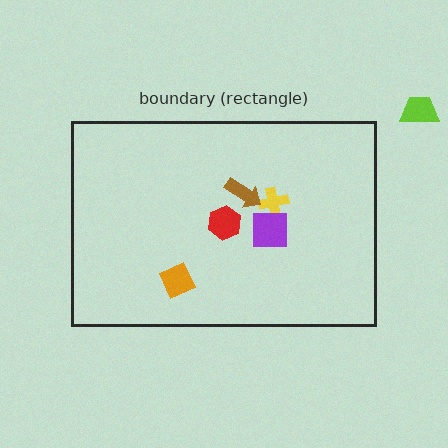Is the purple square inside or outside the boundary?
Inside.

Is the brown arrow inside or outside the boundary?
Inside.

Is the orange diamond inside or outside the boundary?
Inside.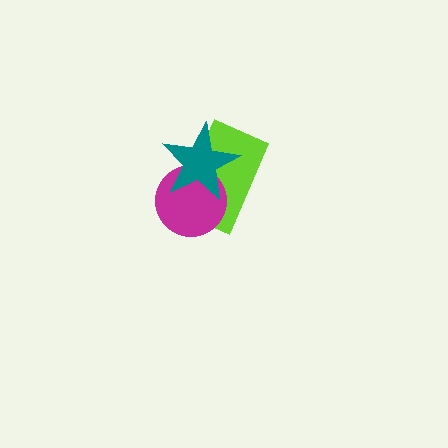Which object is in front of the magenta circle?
The teal star is in front of the magenta circle.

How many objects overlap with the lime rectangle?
2 objects overlap with the lime rectangle.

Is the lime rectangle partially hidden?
Yes, it is partially covered by another shape.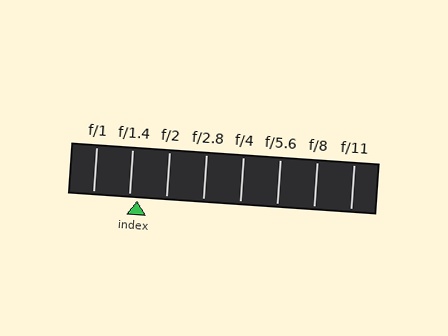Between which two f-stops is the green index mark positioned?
The index mark is between f/1.4 and f/2.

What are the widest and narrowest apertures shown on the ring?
The widest aperture shown is f/1 and the narrowest is f/11.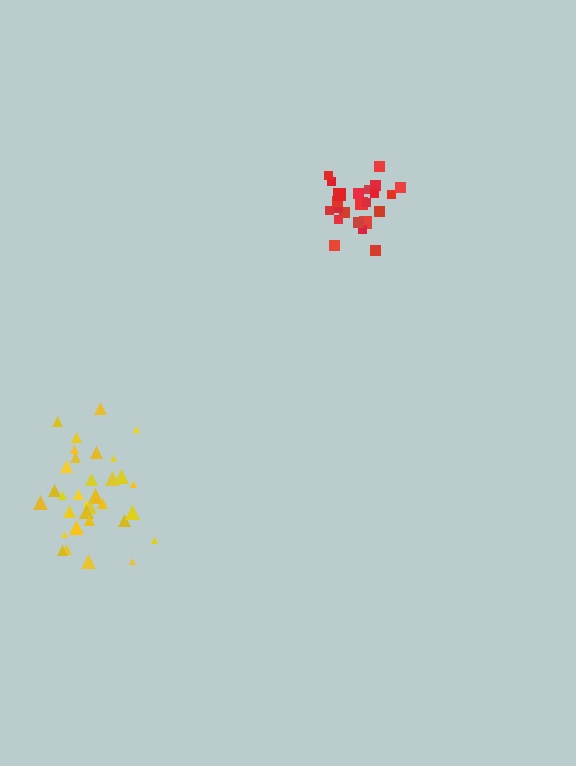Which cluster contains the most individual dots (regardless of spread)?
Yellow (34).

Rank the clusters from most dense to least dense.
red, yellow.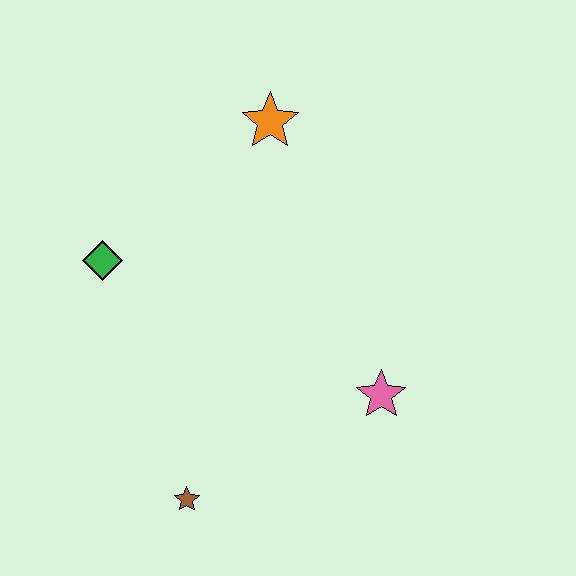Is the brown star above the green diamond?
No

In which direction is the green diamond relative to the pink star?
The green diamond is to the left of the pink star.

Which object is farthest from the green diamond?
The pink star is farthest from the green diamond.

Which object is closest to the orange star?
The green diamond is closest to the orange star.